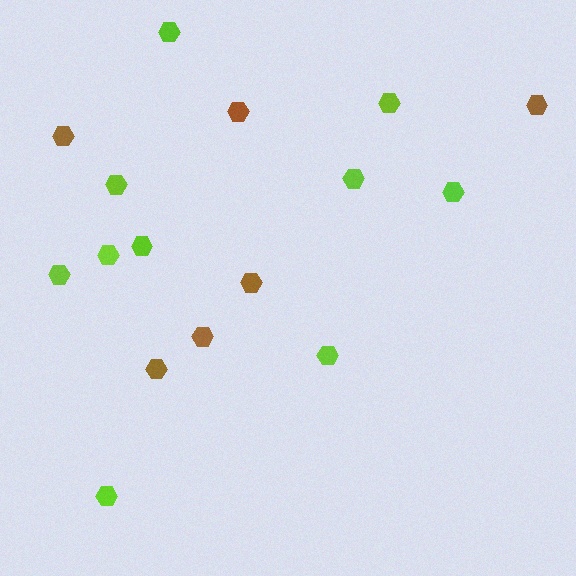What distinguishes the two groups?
There are 2 groups: one group of lime hexagons (10) and one group of brown hexagons (6).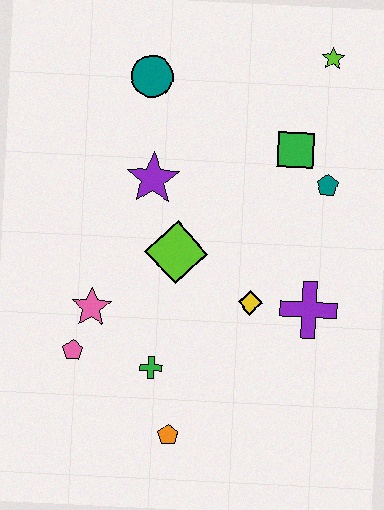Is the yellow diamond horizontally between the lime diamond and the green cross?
No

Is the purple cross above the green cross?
Yes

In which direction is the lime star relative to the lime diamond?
The lime star is above the lime diamond.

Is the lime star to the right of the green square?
Yes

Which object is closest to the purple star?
The lime diamond is closest to the purple star.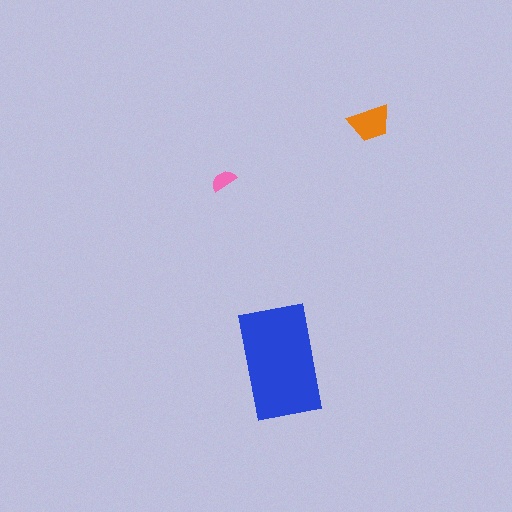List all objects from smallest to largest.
The pink semicircle, the orange trapezoid, the blue rectangle.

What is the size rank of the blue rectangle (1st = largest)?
1st.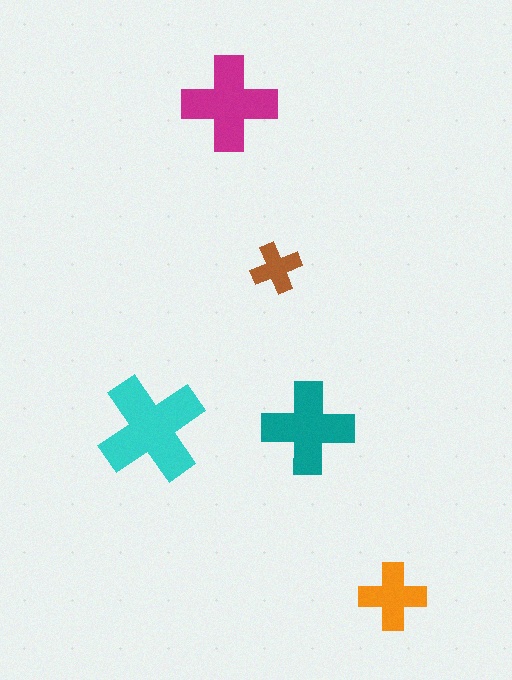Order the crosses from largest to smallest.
the cyan one, the magenta one, the teal one, the orange one, the brown one.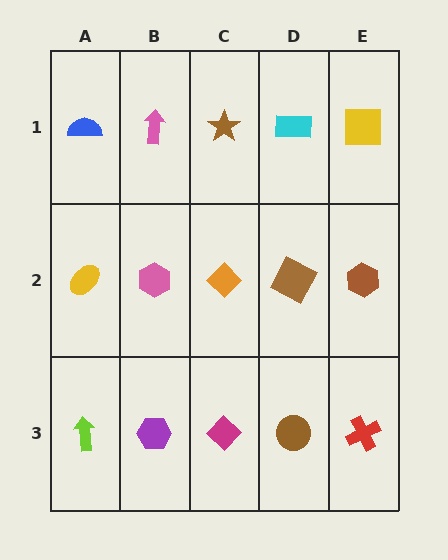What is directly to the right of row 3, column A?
A purple hexagon.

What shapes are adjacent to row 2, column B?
A pink arrow (row 1, column B), a purple hexagon (row 3, column B), a yellow ellipse (row 2, column A), an orange diamond (row 2, column C).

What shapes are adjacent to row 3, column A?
A yellow ellipse (row 2, column A), a purple hexagon (row 3, column B).